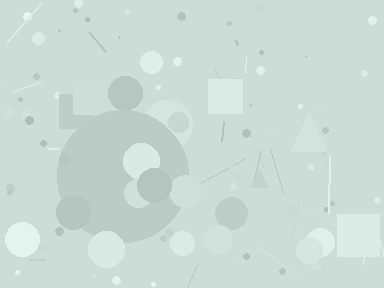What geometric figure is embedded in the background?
A circle is embedded in the background.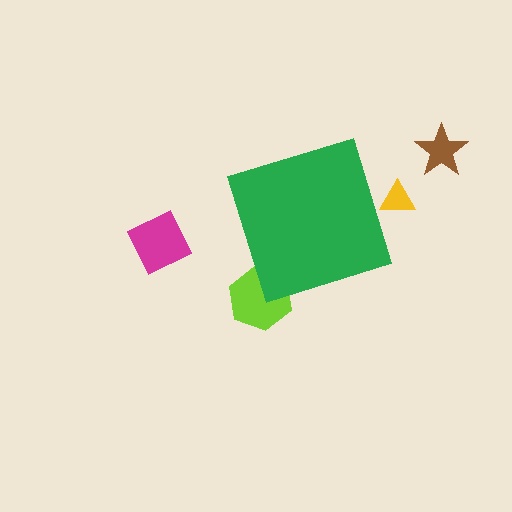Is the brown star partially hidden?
No, the brown star is fully visible.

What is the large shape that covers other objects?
A green diamond.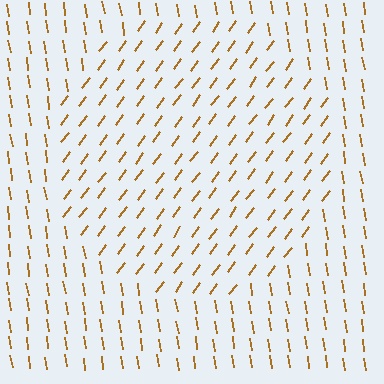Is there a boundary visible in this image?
Yes, there is a texture boundary formed by a change in line orientation.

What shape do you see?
I see a circle.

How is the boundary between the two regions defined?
The boundary is defined purely by a change in line orientation (approximately 45 degrees difference). All lines are the same color and thickness.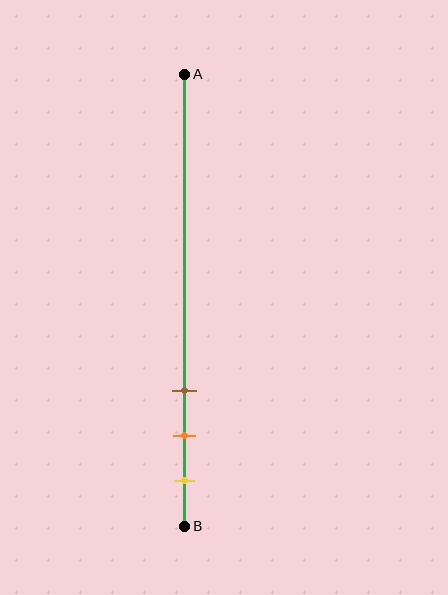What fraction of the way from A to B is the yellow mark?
The yellow mark is approximately 90% (0.9) of the way from A to B.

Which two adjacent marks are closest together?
The orange and yellow marks are the closest adjacent pair.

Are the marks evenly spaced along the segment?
Yes, the marks are approximately evenly spaced.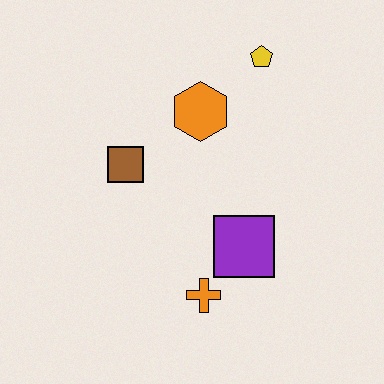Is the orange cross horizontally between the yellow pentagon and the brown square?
Yes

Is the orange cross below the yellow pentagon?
Yes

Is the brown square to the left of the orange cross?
Yes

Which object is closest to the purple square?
The orange cross is closest to the purple square.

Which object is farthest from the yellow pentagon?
The orange cross is farthest from the yellow pentagon.